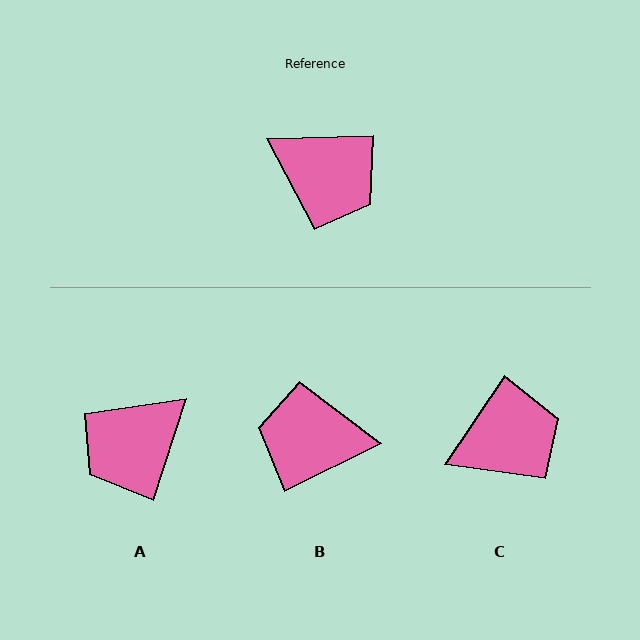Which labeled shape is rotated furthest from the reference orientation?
B, about 155 degrees away.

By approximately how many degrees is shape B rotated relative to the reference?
Approximately 155 degrees clockwise.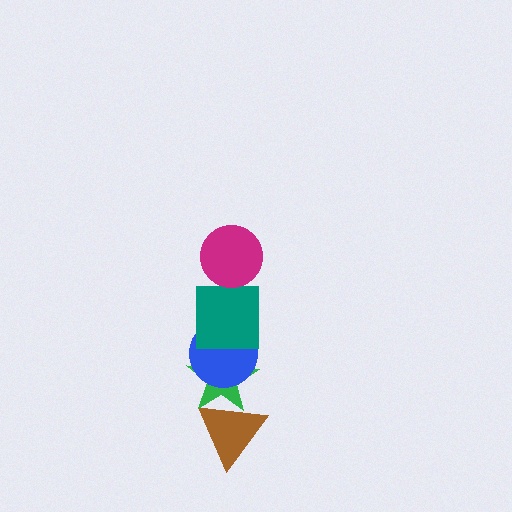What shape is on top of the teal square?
The magenta circle is on top of the teal square.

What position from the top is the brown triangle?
The brown triangle is 5th from the top.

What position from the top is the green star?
The green star is 4th from the top.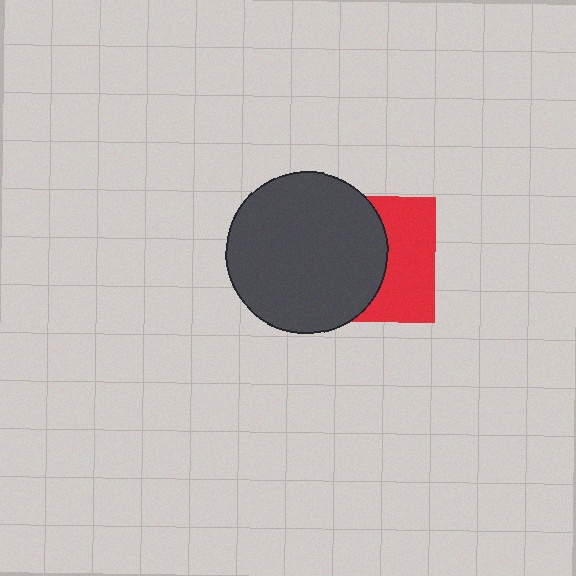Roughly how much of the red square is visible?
About half of it is visible (roughly 45%).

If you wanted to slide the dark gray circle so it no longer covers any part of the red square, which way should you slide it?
Slide it left — that is the most direct way to separate the two shapes.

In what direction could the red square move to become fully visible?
The red square could move right. That would shift it out from behind the dark gray circle entirely.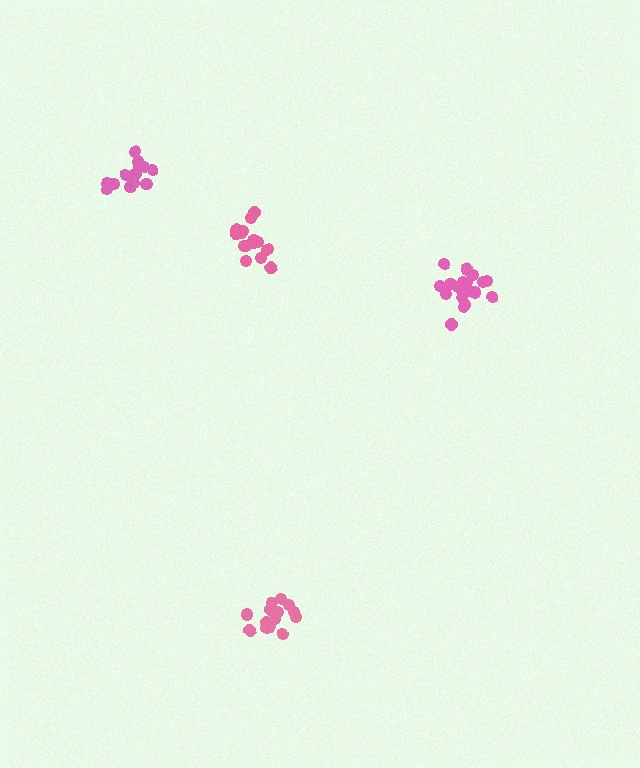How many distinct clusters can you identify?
There are 4 distinct clusters.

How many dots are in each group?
Group 1: 16 dots, Group 2: 14 dots, Group 3: 19 dots, Group 4: 15 dots (64 total).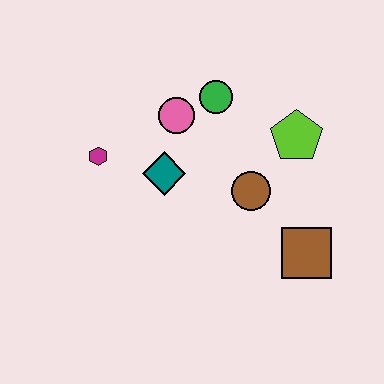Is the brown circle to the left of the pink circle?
No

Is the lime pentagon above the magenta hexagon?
Yes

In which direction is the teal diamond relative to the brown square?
The teal diamond is to the left of the brown square.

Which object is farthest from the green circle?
The brown square is farthest from the green circle.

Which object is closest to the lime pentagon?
The brown circle is closest to the lime pentagon.